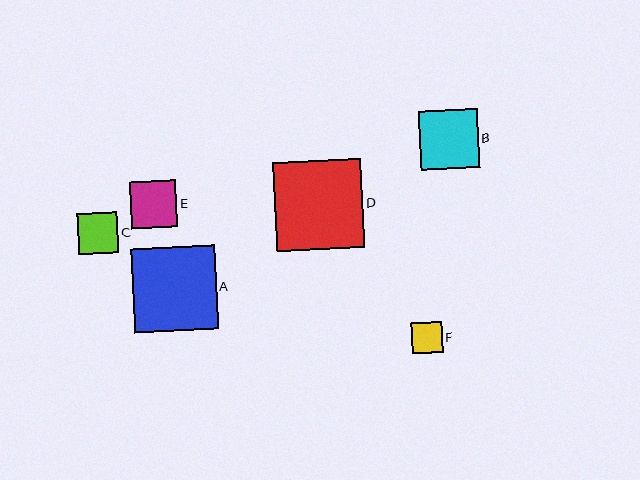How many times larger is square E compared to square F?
Square E is approximately 1.5 times the size of square F.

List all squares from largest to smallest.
From largest to smallest: D, A, B, E, C, F.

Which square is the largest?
Square D is the largest with a size of approximately 88 pixels.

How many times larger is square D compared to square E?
Square D is approximately 1.9 times the size of square E.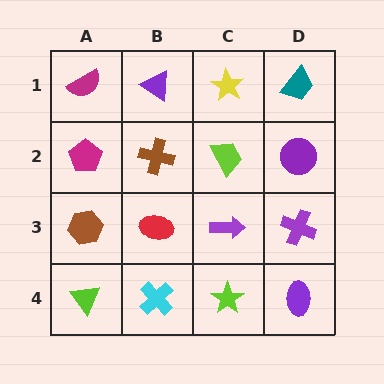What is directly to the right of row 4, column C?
A purple ellipse.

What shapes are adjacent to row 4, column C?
A purple arrow (row 3, column C), a cyan cross (row 4, column B), a purple ellipse (row 4, column D).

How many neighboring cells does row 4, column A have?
2.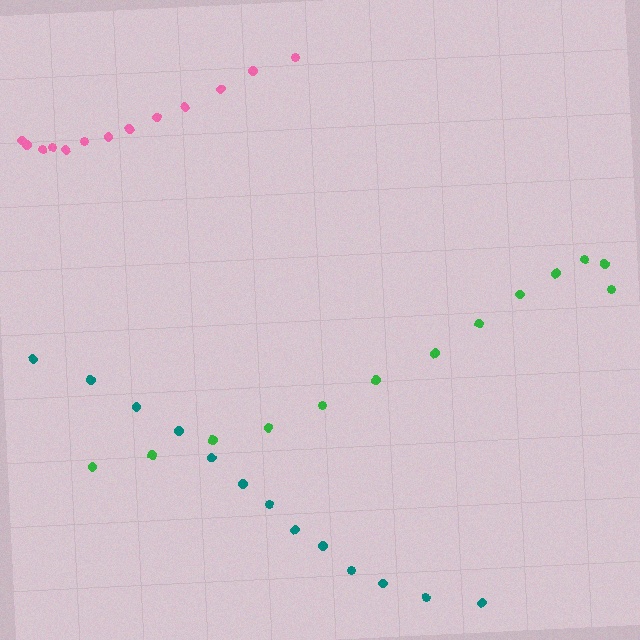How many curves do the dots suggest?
There are 3 distinct paths.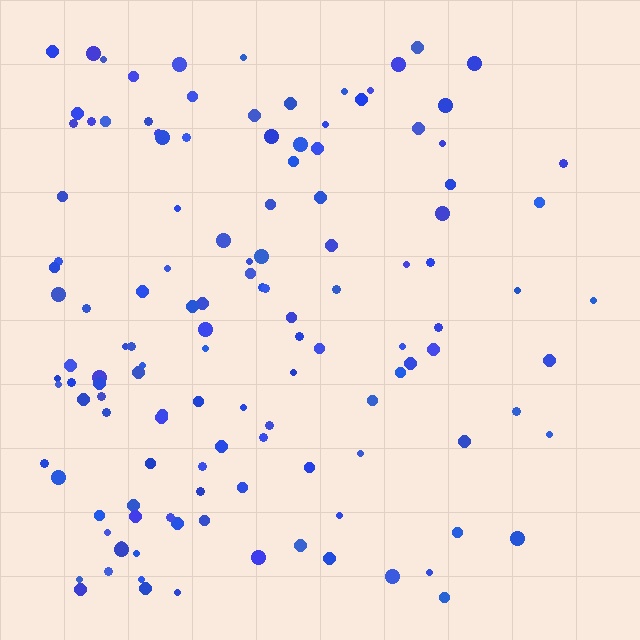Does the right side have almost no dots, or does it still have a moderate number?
Still a moderate number, just noticeably fewer than the left.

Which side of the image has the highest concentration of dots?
The left.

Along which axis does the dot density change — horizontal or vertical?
Horizontal.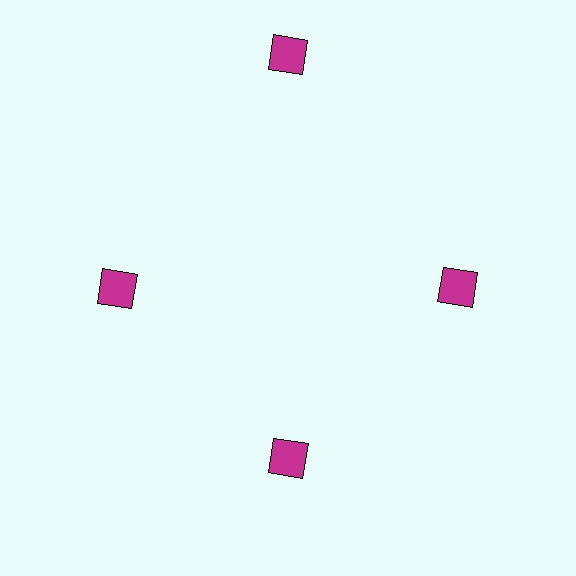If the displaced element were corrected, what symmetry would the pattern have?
It would have 4-fold rotational symmetry — the pattern would map onto itself every 90 degrees.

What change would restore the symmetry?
The symmetry would be restored by moving it inward, back onto the ring so that all 4 diamonds sit at equal angles and equal distance from the center.